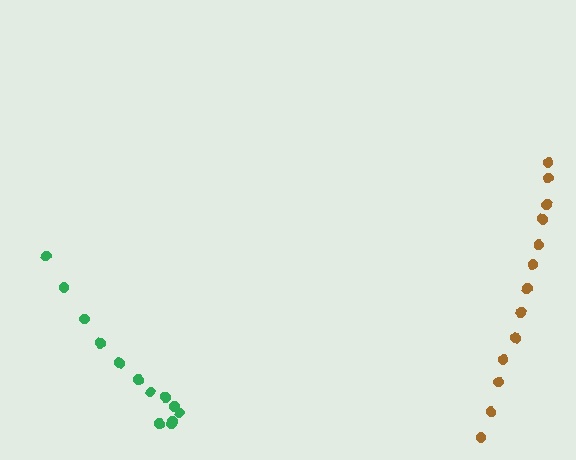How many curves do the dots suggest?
There are 2 distinct paths.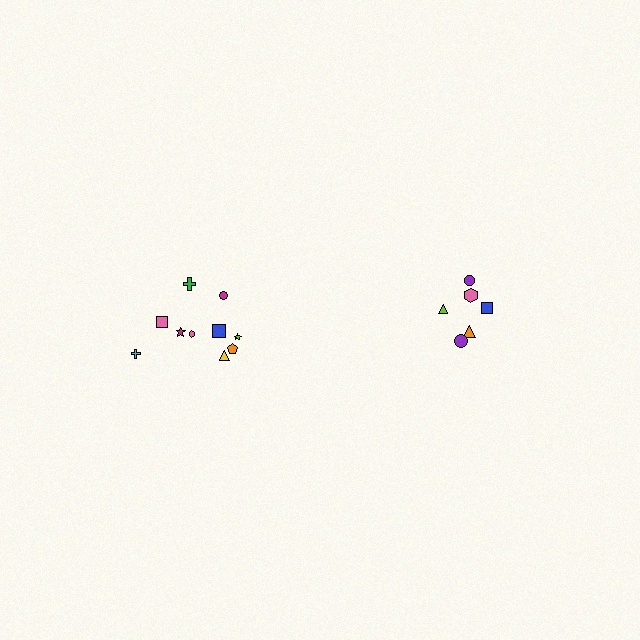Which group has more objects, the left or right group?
The left group.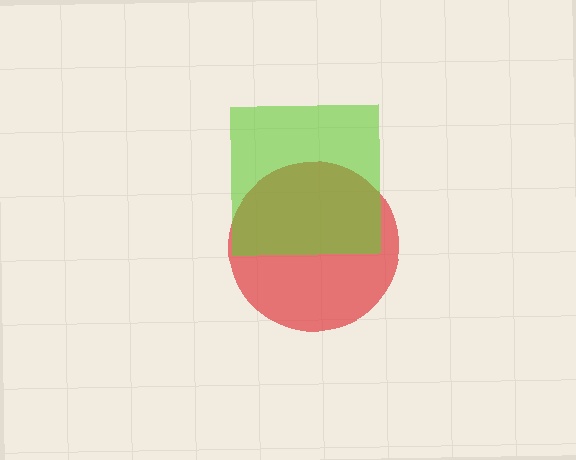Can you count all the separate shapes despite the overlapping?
Yes, there are 2 separate shapes.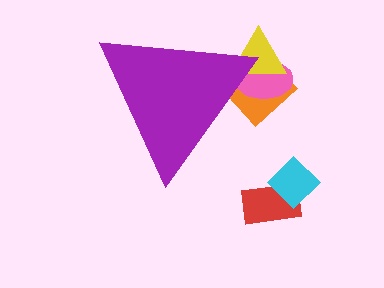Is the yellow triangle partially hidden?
Yes, the yellow triangle is partially hidden behind the purple triangle.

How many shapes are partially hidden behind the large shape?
3 shapes are partially hidden.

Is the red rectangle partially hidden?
No, the red rectangle is fully visible.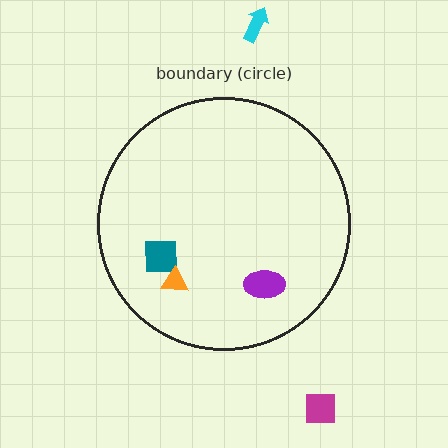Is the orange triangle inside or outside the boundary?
Inside.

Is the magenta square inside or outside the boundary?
Outside.